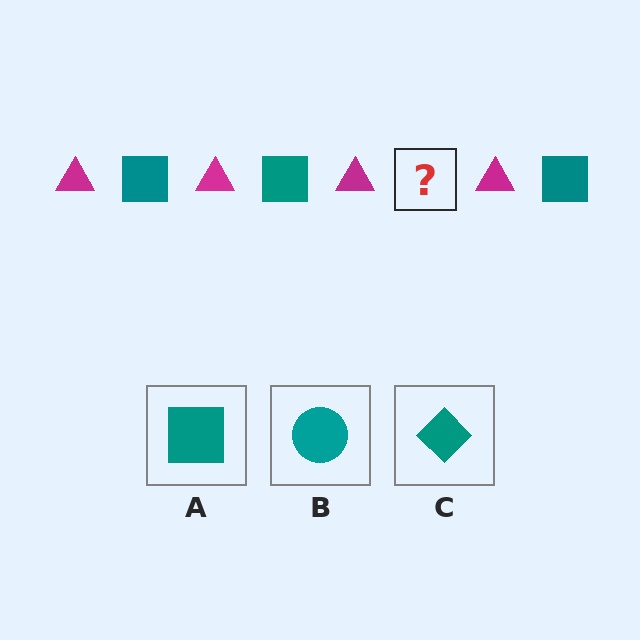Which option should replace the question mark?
Option A.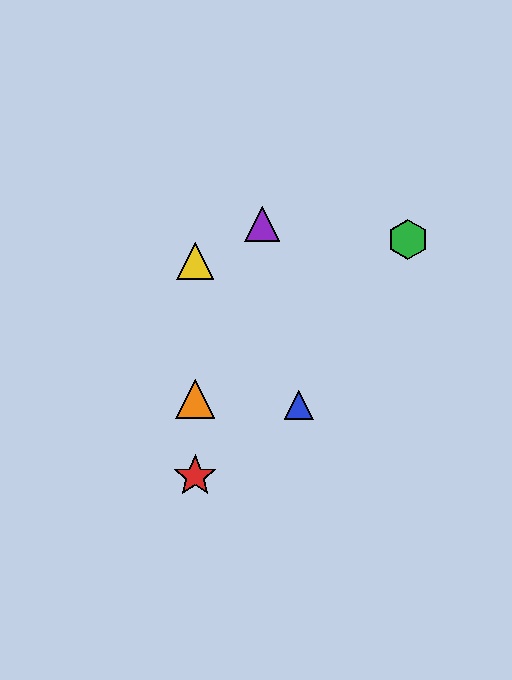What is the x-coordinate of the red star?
The red star is at x≈195.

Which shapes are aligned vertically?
The red star, the yellow triangle, the orange triangle are aligned vertically.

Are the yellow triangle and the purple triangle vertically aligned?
No, the yellow triangle is at x≈195 and the purple triangle is at x≈262.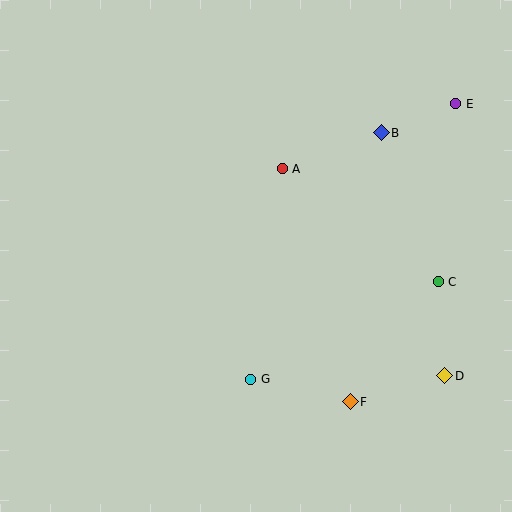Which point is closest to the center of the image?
Point A at (282, 169) is closest to the center.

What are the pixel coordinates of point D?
Point D is at (445, 376).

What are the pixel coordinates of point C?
Point C is at (438, 282).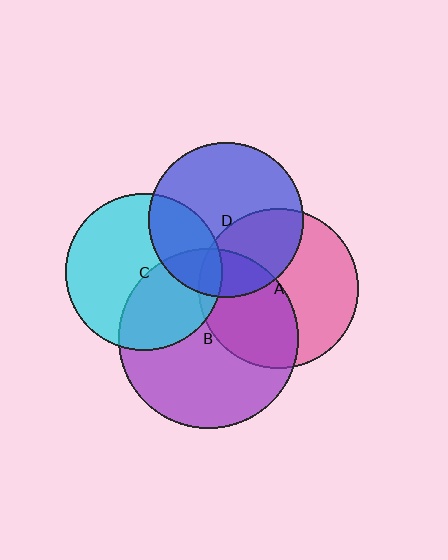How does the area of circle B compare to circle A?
Approximately 1.3 times.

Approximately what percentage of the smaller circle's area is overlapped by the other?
Approximately 5%.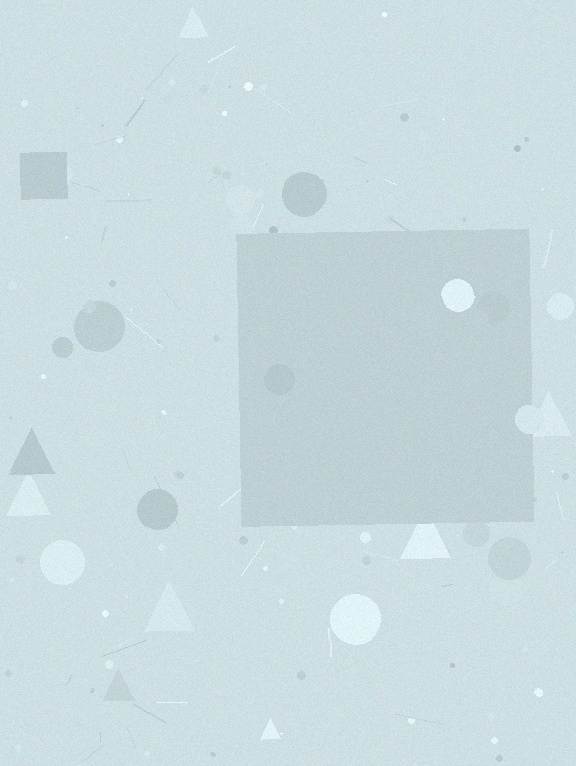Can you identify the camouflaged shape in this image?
The camouflaged shape is a square.